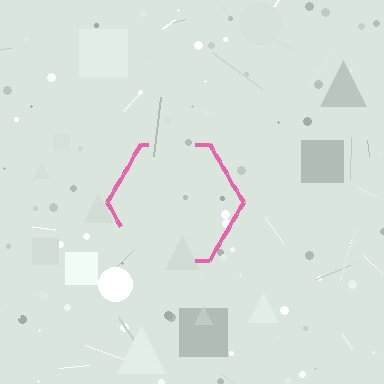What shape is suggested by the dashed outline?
The dashed outline suggests a hexagon.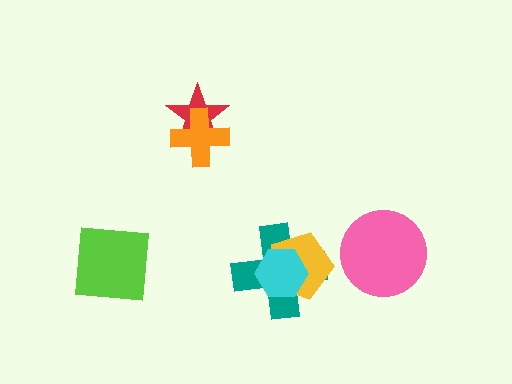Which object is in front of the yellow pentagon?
The cyan hexagon is in front of the yellow pentagon.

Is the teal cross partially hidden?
Yes, it is partially covered by another shape.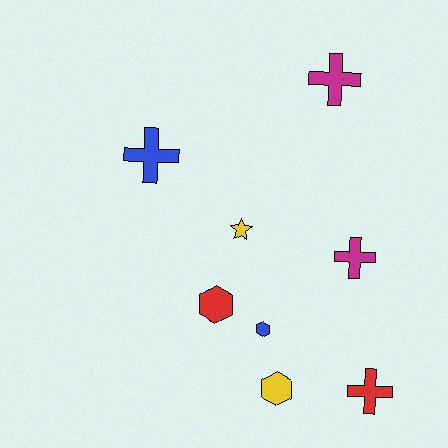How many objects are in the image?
There are 8 objects.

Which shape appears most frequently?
Cross, with 4 objects.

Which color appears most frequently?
Red, with 2 objects.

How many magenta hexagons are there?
There are no magenta hexagons.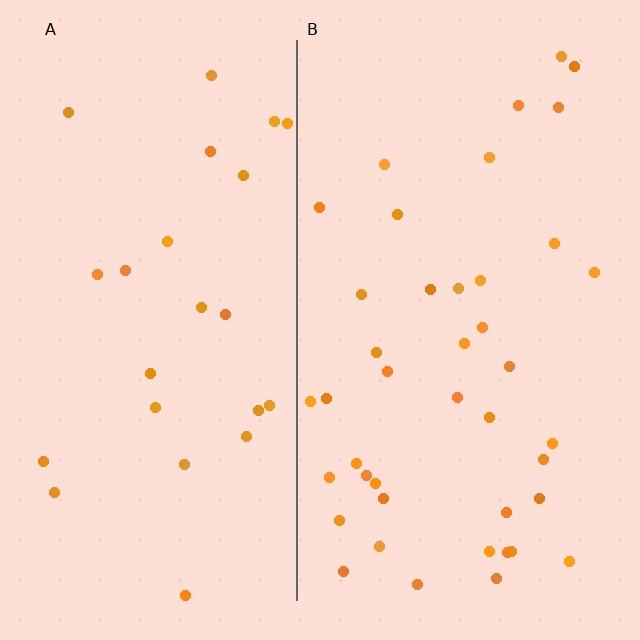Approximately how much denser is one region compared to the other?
Approximately 1.7× — region B over region A.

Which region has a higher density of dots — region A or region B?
B (the right).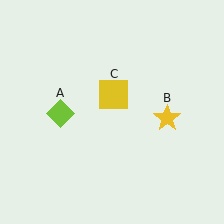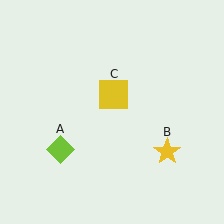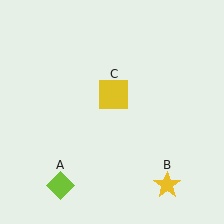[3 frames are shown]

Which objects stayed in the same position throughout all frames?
Yellow square (object C) remained stationary.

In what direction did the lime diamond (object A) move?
The lime diamond (object A) moved down.